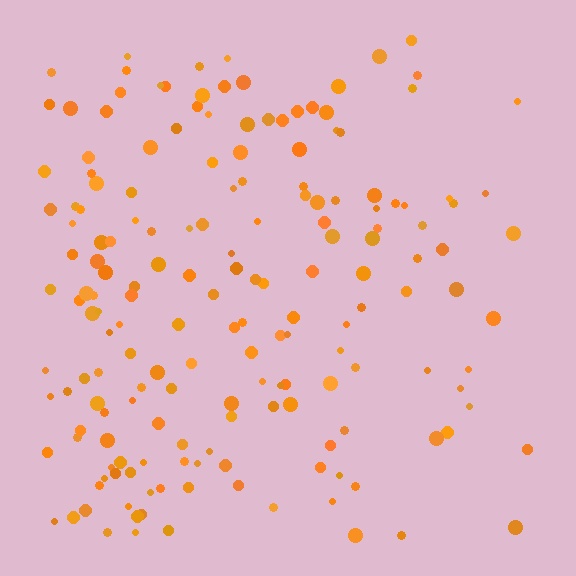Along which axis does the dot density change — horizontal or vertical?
Horizontal.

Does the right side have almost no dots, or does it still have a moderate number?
Still a moderate number, just noticeably fewer than the left.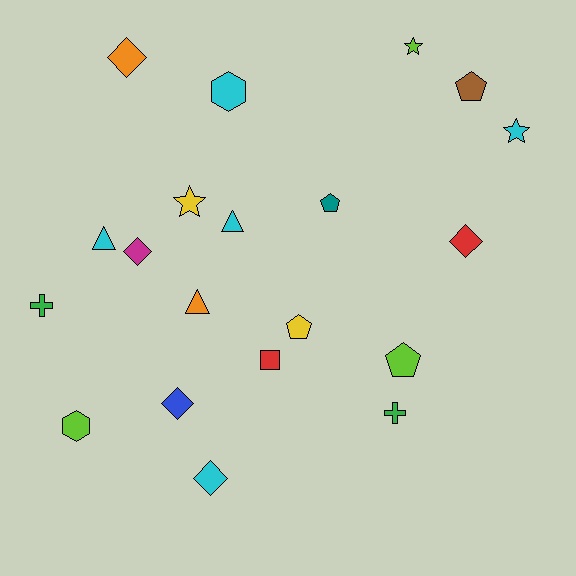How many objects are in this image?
There are 20 objects.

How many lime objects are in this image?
There are 3 lime objects.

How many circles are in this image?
There are no circles.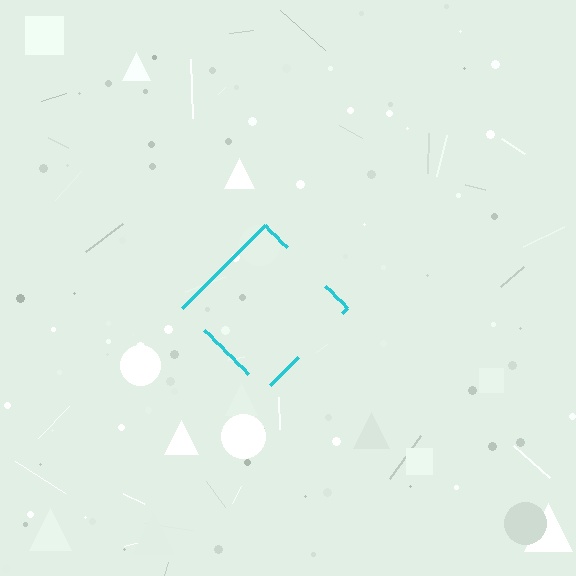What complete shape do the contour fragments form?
The contour fragments form a diamond.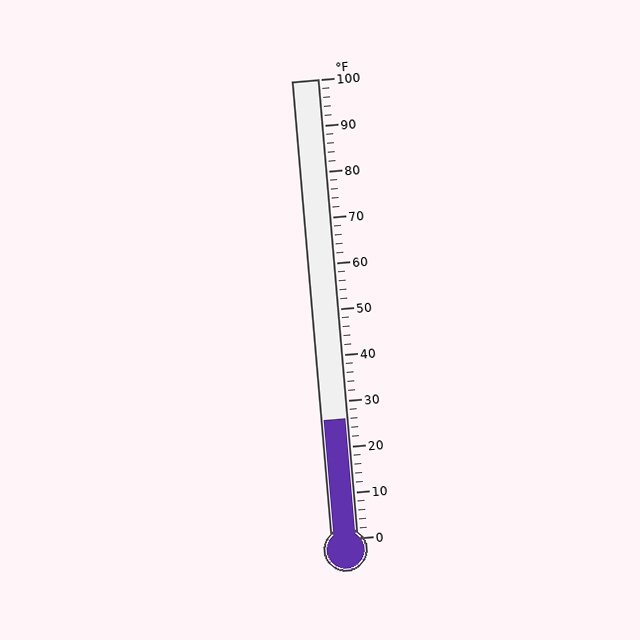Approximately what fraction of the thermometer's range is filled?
The thermometer is filled to approximately 25% of its range.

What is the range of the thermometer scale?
The thermometer scale ranges from 0°F to 100°F.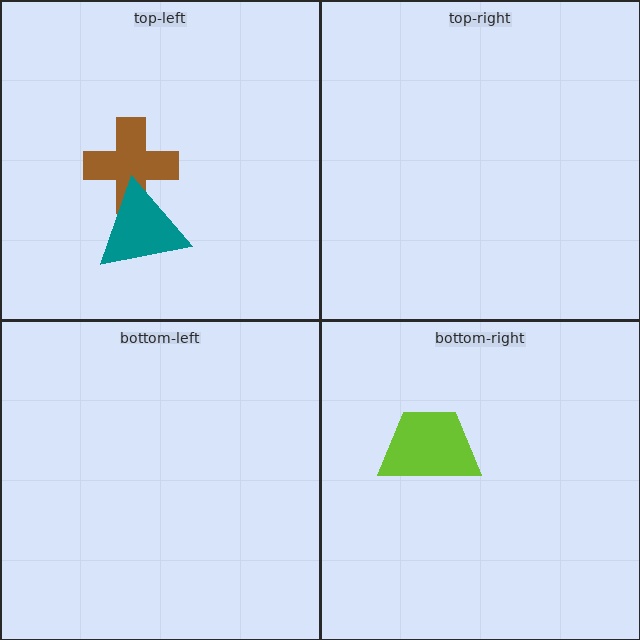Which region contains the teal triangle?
The top-left region.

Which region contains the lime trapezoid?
The bottom-right region.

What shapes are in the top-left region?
The brown cross, the teal triangle.